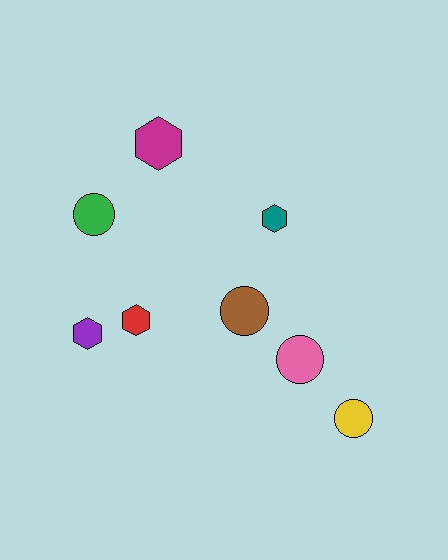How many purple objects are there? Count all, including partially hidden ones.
There is 1 purple object.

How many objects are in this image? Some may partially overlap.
There are 8 objects.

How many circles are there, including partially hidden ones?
There are 4 circles.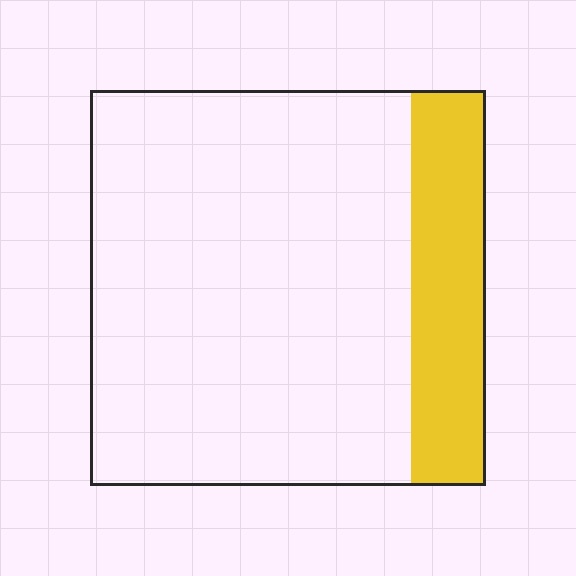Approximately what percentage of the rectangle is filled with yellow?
Approximately 20%.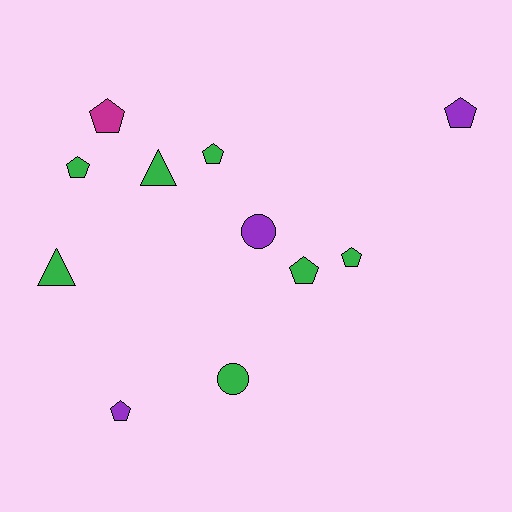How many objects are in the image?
There are 11 objects.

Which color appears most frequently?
Green, with 7 objects.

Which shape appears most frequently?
Pentagon, with 7 objects.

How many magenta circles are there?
There are no magenta circles.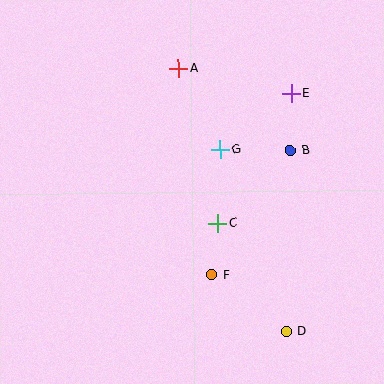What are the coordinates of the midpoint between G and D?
The midpoint between G and D is at (253, 240).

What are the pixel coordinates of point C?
Point C is at (218, 223).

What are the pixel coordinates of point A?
Point A is at (179, 68).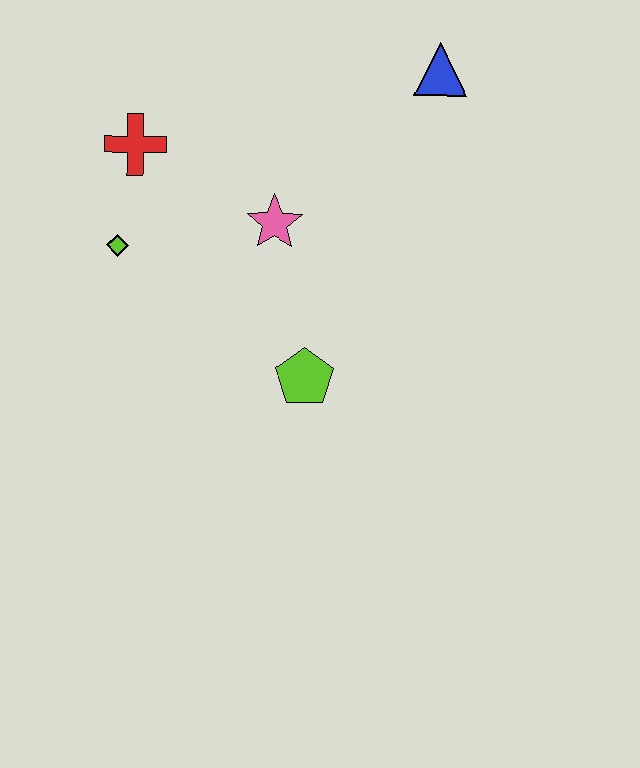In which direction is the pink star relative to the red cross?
The pink star is to the right of the red cross.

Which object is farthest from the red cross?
The blue triangle is farthest from the red cross.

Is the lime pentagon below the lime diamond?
Yes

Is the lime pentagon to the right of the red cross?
Yes